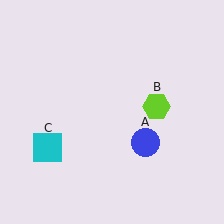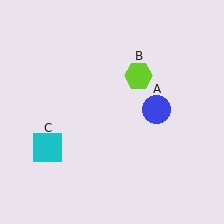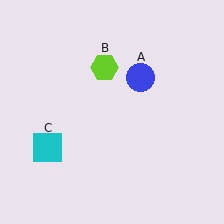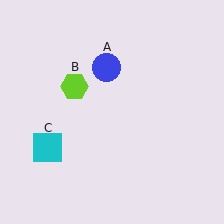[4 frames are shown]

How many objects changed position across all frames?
2 objects changed position: blue circle (object A), lime hexagon (object B).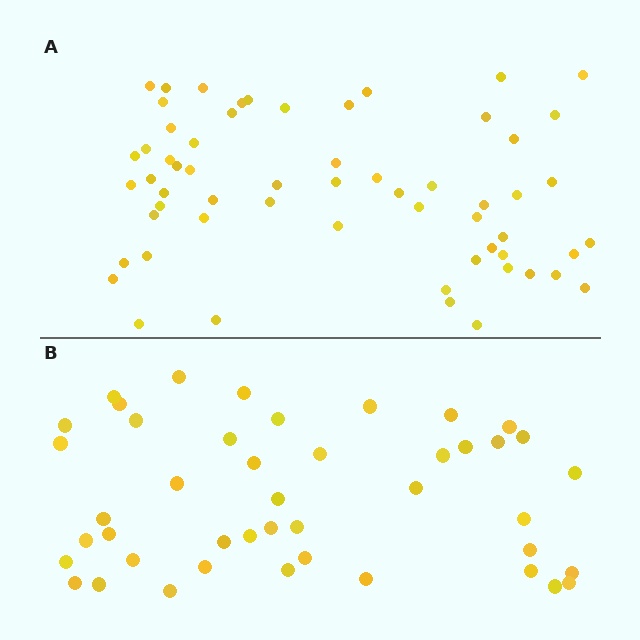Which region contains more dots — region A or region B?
Region A (the top region) has more dots.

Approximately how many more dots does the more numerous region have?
Region A has approximately 15 more dots than region B.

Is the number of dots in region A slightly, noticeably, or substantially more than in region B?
Region A has noticeably more, but not dramatically so. The ratio is roughly 1.4 to 1.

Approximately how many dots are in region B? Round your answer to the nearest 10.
About 40 dots. (The exact count is 44, which rounds to 40.)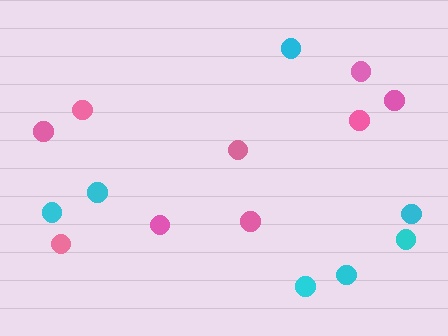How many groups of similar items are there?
There are 2 groups: one group of pink circles (9) and one group of cyan circles (7).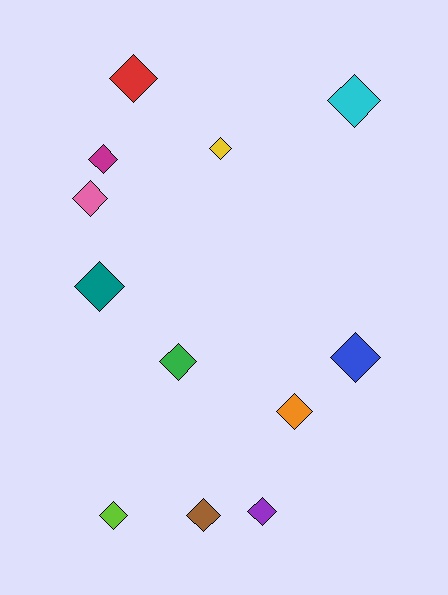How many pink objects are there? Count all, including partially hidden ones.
There is 1 pink object.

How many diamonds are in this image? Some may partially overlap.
There are 12 diamonds.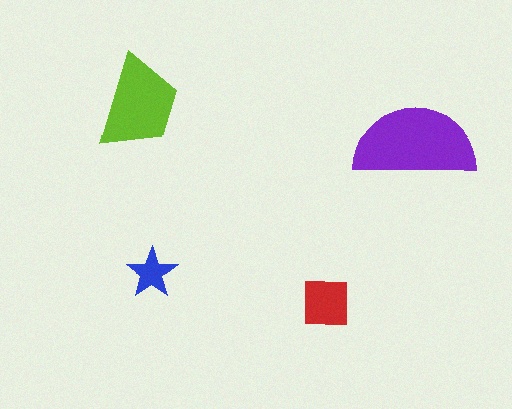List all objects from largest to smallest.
The purple semicircle, the lime trapezoid, the red square, the blue star.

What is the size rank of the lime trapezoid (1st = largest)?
2nd.